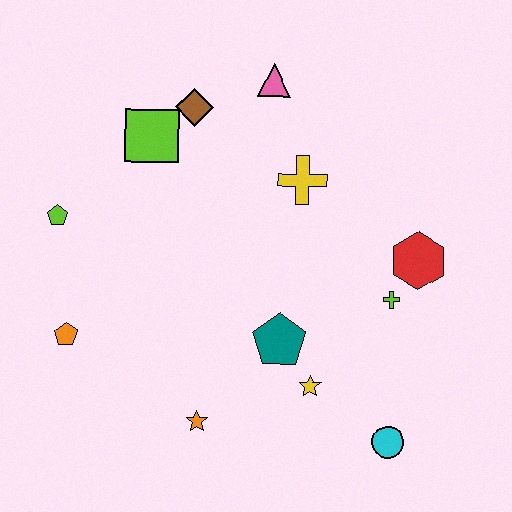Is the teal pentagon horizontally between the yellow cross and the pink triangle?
Yes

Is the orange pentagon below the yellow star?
No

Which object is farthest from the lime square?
The cyan circle is farthest from the lime square.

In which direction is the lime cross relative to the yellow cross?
The lime cross is below the yellow cross.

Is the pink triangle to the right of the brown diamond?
Yes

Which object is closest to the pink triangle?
The brown diamond is closest to the pink triangle.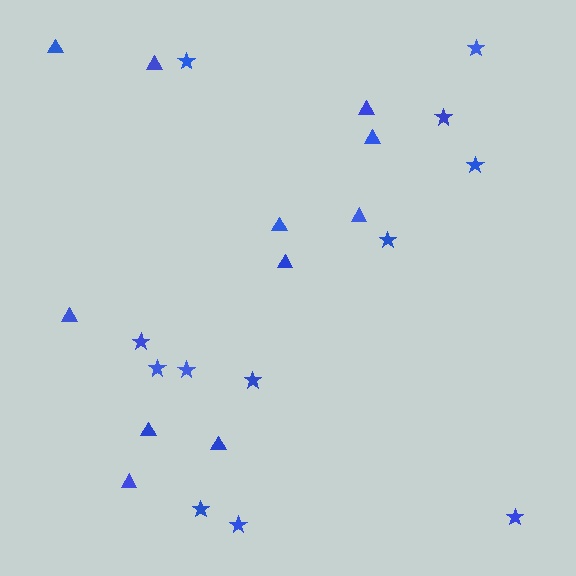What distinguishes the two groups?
There are 2 groups: one group of triangles (11) and one group of stars (12).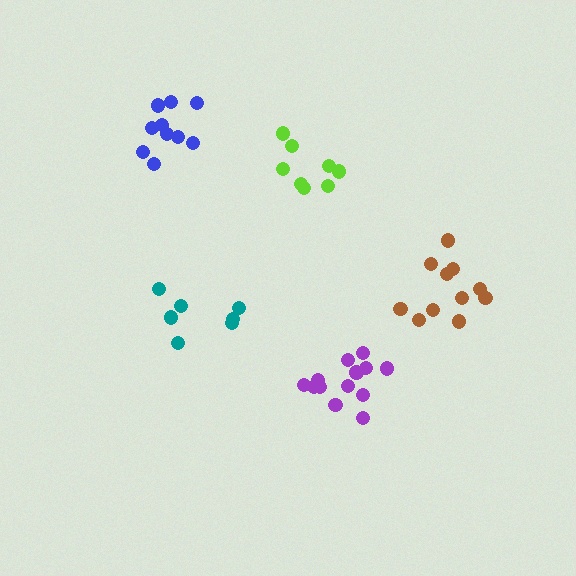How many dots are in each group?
Group 1: 13 dots, Group 2: 8 dots, Group 3: 7 dots, Group 4: 10 dots, Group 5: 11 dots (49 total).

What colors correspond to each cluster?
The clusters are colored: purple, lime, teal, blue, brown.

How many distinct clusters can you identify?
There are 5 distinct clusters.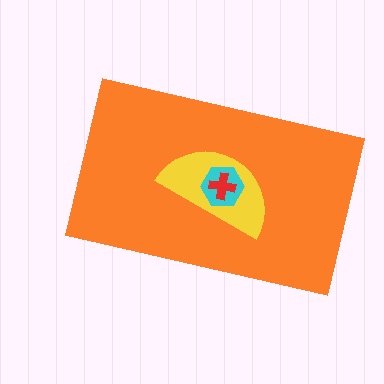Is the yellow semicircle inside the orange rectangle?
Yes.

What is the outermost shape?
The orange rectangle.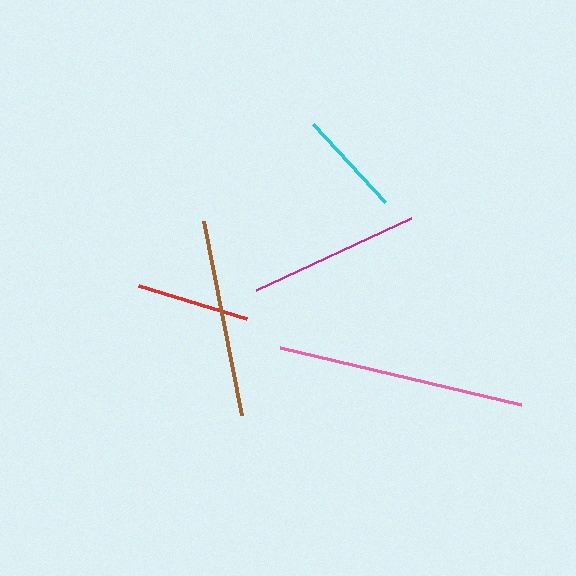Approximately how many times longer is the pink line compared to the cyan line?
The pink line is approximately 2.3 times the length of the cyan line.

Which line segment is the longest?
The pink line is the longest at approximately 248 pixels.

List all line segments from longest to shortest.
From longest to shortest: pink, brown, magenta, red, cyan.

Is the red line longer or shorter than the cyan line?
The red line is longer than the cyan line.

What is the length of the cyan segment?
The cyan segment is approximately 106 pixels long.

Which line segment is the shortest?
The cyan line is the shortest at approximately 106 pixels.